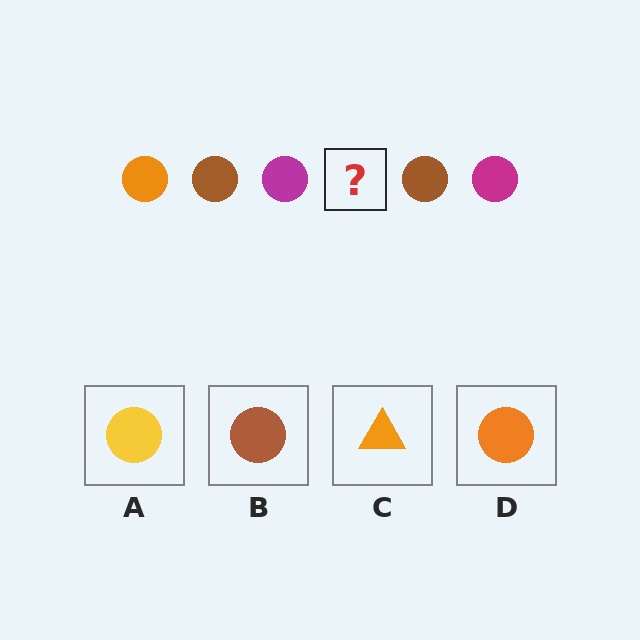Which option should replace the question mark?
Option D.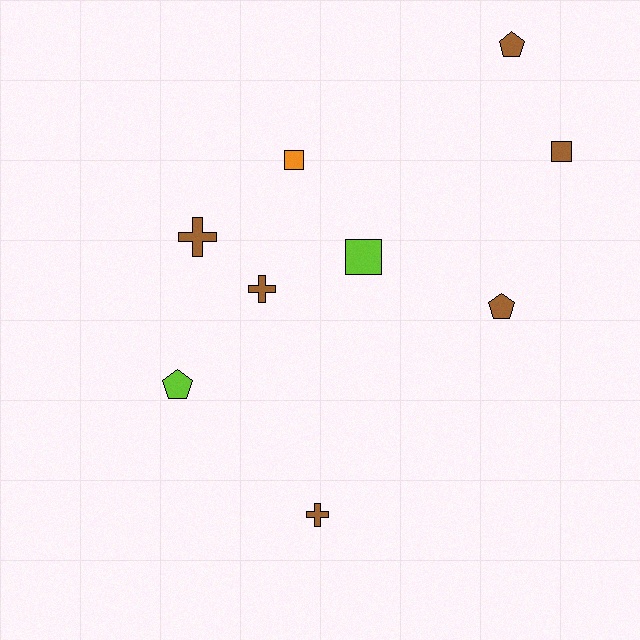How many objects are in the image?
There are 9 objects.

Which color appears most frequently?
Brown, with 6 objects.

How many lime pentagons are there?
There is 1 lime pentagon.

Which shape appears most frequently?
Cross, with 3 objects.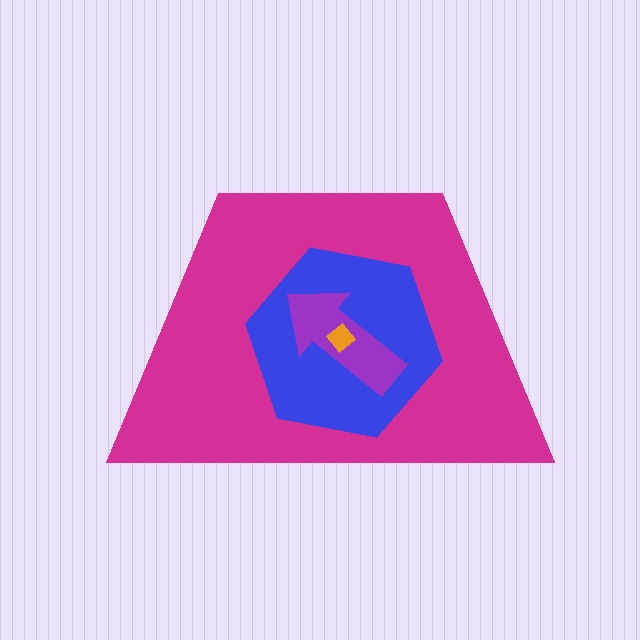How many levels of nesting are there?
4.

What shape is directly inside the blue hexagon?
The purple arrow.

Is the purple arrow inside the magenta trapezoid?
Yes.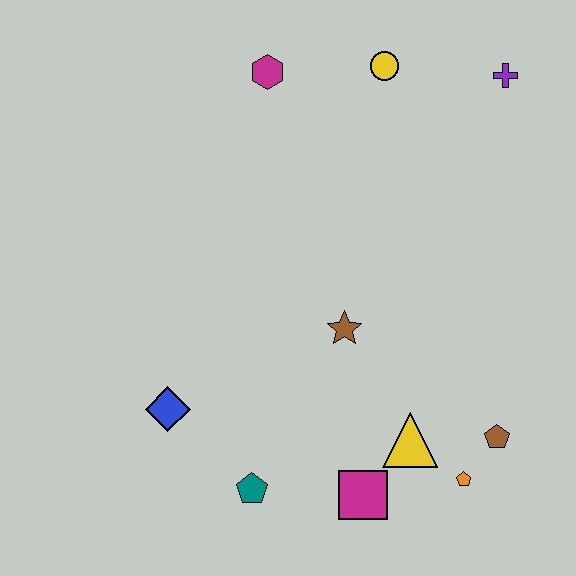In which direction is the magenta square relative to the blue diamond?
The magenta square is to the right of the blue diamond.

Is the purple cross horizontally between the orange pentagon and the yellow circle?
No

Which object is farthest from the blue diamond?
The purple cross is farthest from the blue diamond.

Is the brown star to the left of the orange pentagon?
Yes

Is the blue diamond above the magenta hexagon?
No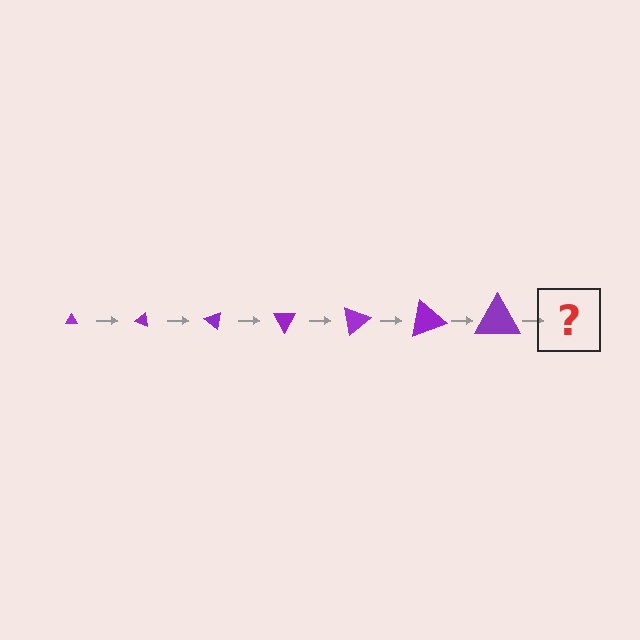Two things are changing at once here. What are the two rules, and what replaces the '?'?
The two rules are that the triangle grows larger each step and it rotates 20 degrees each step. The '?' should be a triangle, larger than the previous one and rotated 140 degrees from the start.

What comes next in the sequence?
The next element should be a triangle, larger than the previous one and rotated 140 degrees from the start.